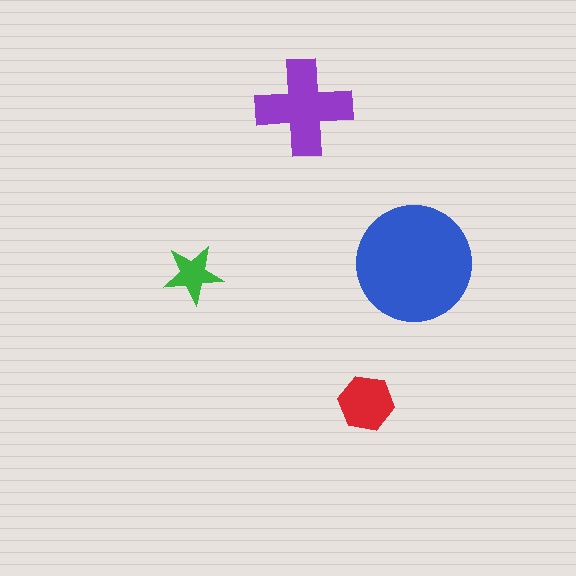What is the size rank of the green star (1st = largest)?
4th.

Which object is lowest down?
The red hexagon is bottommost.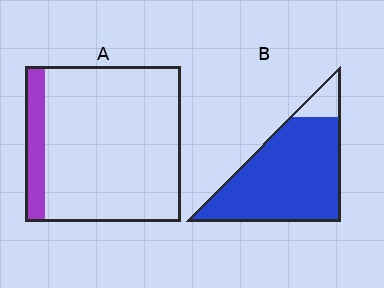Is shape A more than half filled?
No.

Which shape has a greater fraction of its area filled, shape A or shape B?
Shape B.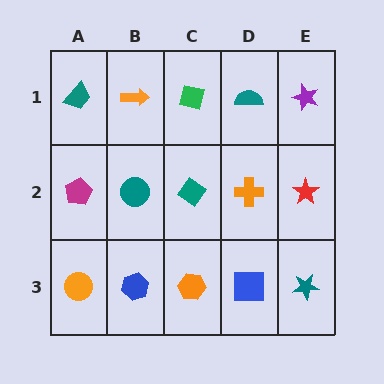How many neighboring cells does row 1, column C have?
3.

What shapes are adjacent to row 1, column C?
A teal diamond (row 2, column C), an orange arrow (row 1, column B), a teal semicircle (row 1, column D).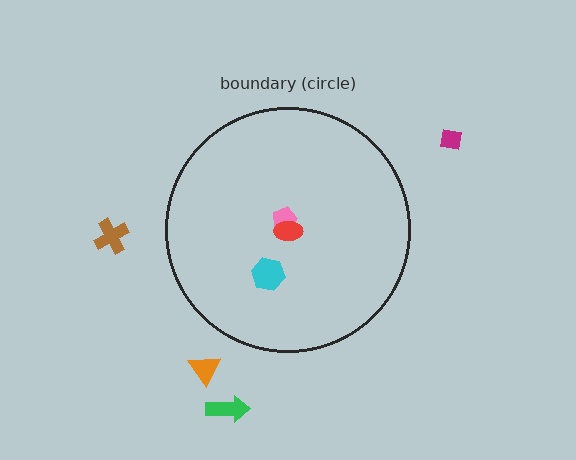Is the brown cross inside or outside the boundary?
Outside.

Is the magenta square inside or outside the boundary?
Outside.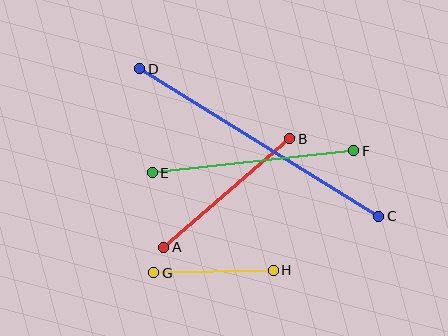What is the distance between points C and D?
The distance is approximately 281 pixels.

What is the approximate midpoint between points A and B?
The midpoint is at approximately (227, 193) pixels.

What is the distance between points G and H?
The distance is approximately 120 pixels.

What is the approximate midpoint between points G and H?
The midpoint is at approximately (213, 271) pixels.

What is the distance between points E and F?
The distance is approximately 202 pixels.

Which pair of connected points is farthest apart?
Points C and D are farthest apart.